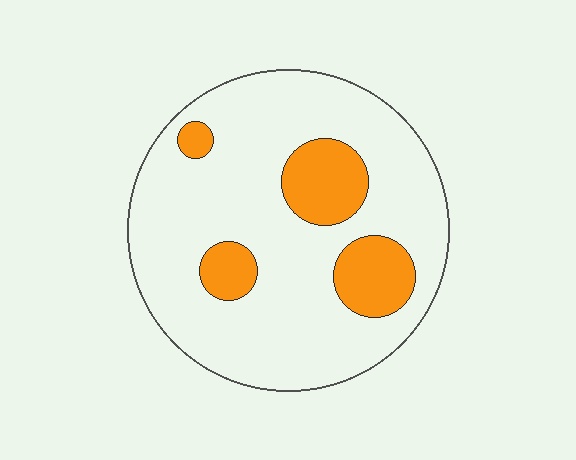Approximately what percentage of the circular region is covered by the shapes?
Approximately 20%.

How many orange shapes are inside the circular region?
4.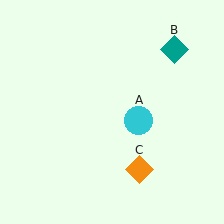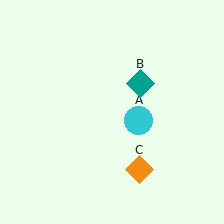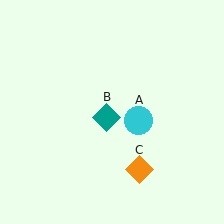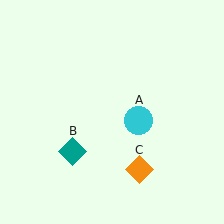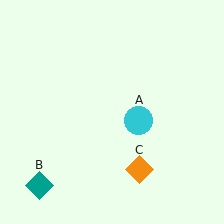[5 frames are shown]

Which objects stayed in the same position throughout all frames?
Cyan circle (object A) and orange diamond (object C) remained stationary.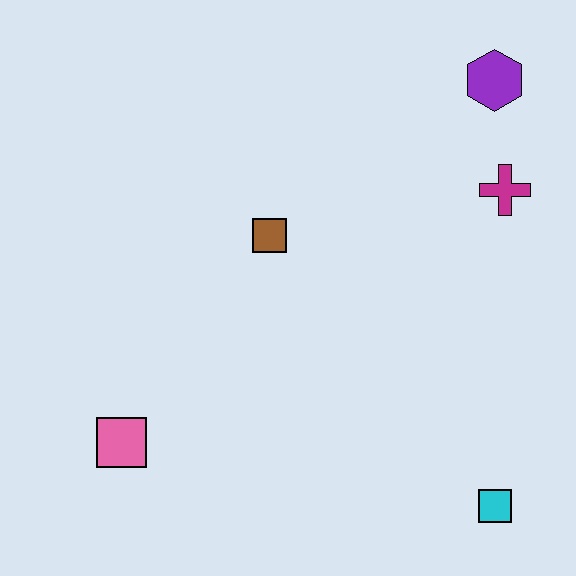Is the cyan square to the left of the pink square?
No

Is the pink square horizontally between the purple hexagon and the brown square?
No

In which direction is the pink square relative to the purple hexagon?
The pink square is to the left of the purple hexagon.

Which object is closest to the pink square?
The brown square is closest to the pink square.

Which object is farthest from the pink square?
The purple hexagon is farthest from the pink square.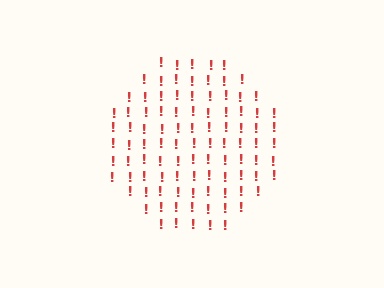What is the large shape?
The large shape is a circle.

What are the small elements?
The small elements are exclamation marks.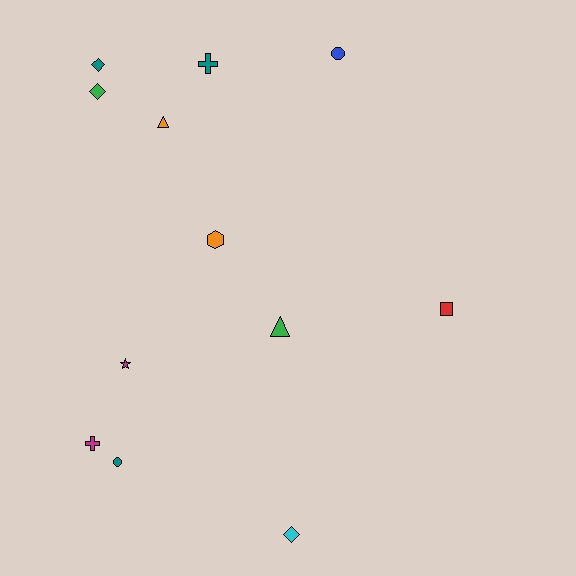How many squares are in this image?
There is 1 square.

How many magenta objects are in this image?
There are 2 magenta objects.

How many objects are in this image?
There are 12 objects.